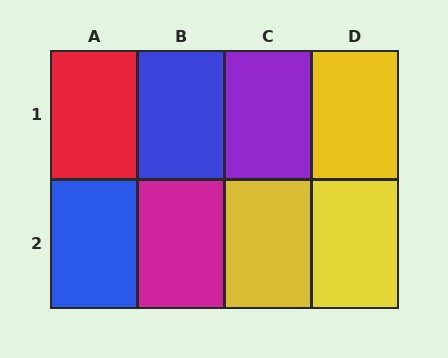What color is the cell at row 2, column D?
Yellow.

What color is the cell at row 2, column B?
Magenta.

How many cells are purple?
1 cell is purple.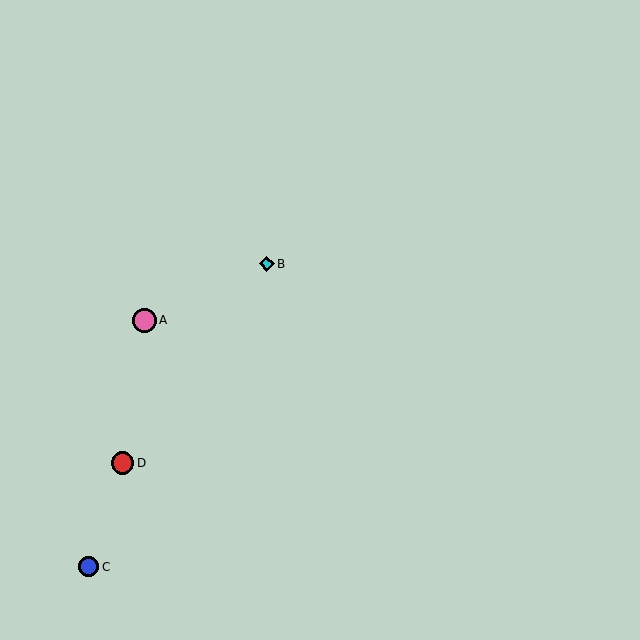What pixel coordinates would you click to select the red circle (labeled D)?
Click at (122, 463) to select the red circle D.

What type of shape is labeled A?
Shape A is a pink circle.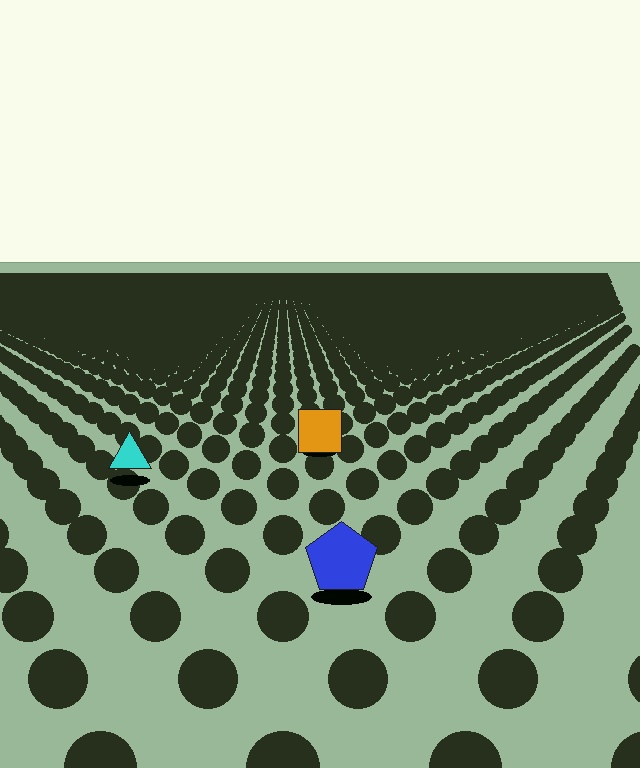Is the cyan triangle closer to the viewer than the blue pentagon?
No. The blue pentagon is closer — you can tell from the texture gradient: the ground texture is coarser near it.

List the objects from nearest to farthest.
From nearest to farthest: the blue pentagon, the cyan triangle, the orange square.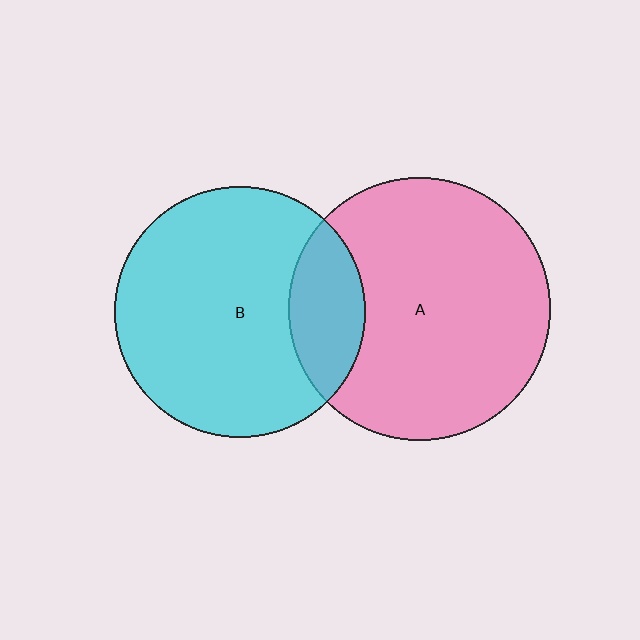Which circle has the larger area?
Circle A (pink).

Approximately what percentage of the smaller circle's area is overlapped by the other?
Approximately 20%.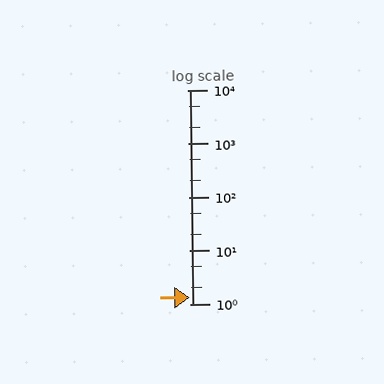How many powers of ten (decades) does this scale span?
The scale spans 4 decades, from 1 to 10000.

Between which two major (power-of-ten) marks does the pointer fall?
The pointer is between 1 and 10.